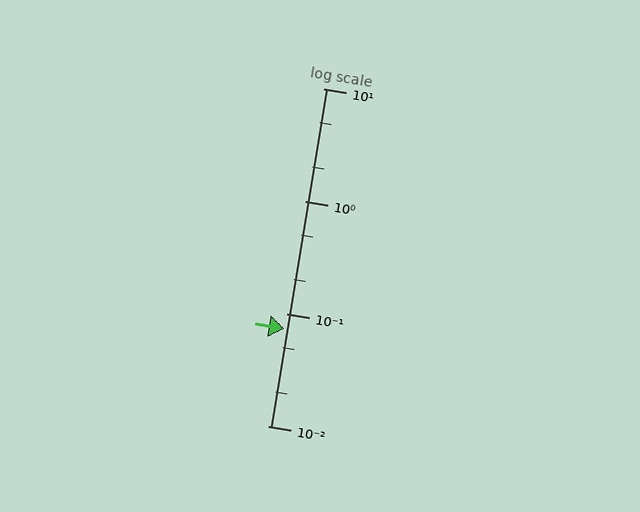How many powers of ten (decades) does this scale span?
The scale spans 3 decades, from 0.01 to 10.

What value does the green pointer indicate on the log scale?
The pointer indicates approximately 0.073.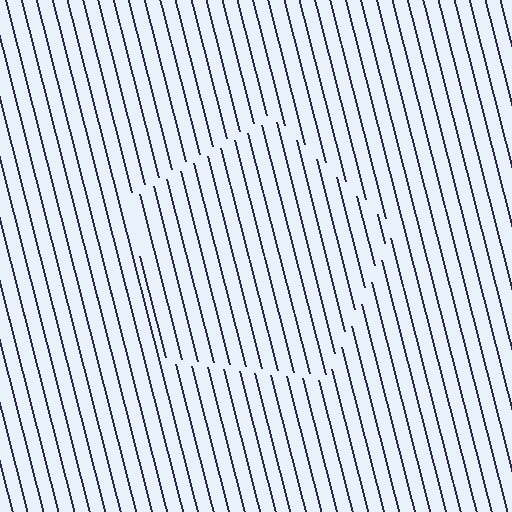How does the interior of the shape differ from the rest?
The interior of the shape contains the same grating, shifted by half a period — the contour is defined by the phase discontinuity where line-ends from the inner and outer gratings abut.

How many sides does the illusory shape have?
5 sides — the line-ends trace a pentagon.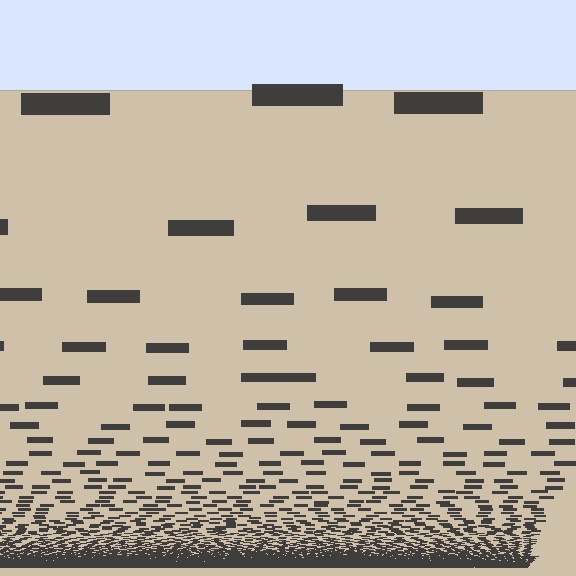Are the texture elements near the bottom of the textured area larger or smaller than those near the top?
Smaller. The gradient is inverted — elements near the bottom are smaller and denser.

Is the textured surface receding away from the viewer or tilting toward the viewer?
The surface appears to tilt toward the viewer. Texture elements get larger and sparser toward the top.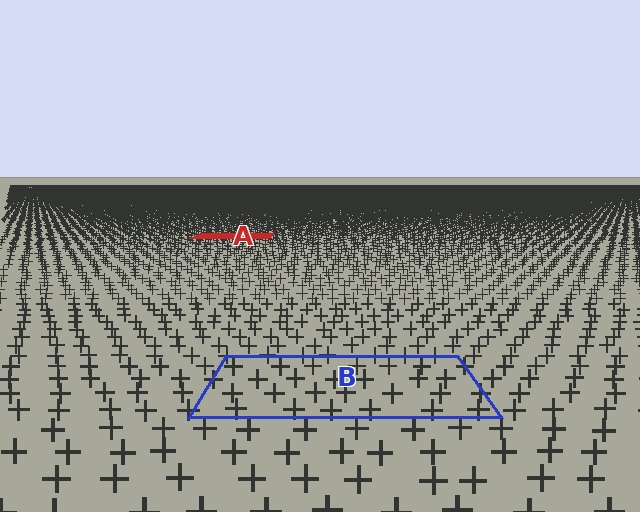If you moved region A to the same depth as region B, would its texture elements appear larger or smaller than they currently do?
They would appear larger. At a closer depth, the same texture elements are projected at a bigger on-screen size.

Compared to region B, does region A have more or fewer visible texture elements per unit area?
Region A has more texture elements per unit area — they are packed more densely because it is farther away.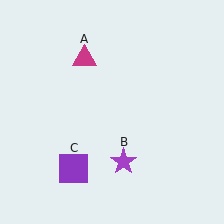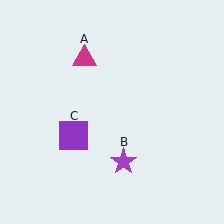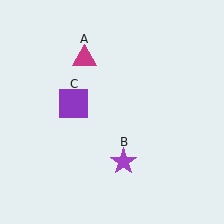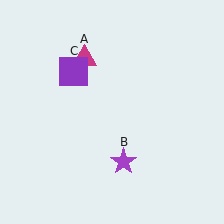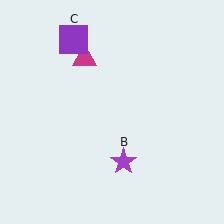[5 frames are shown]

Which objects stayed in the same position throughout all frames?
Magenta triangle (object A) and purple star (object B) remained stationary.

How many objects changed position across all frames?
1 object changed position: purple square (object C).